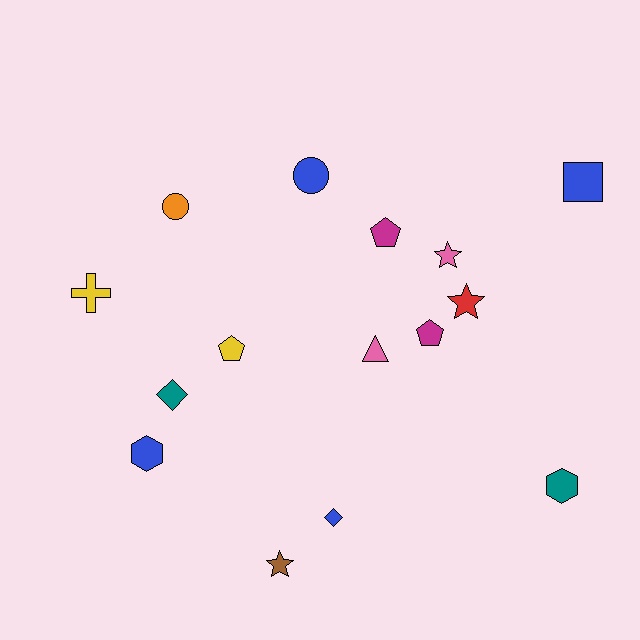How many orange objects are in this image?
There is 1 orange object.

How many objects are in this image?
There are 15 objects.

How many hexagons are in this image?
There are 2 hexagons.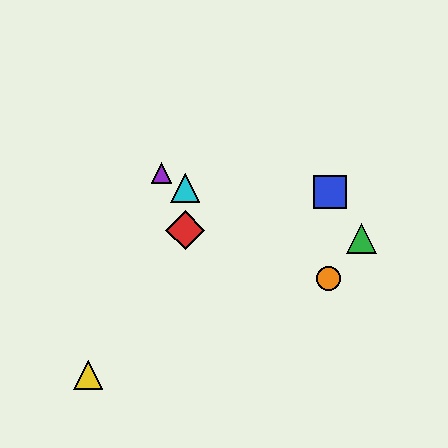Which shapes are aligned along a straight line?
The purple triangle, the orange circle, the cyan triangle are aligned along a straight line.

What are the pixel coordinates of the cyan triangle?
The cyan triangle is at (185, 188).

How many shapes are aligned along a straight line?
3 shapes (the purple triangle, the orange circle, the cyan triangle) are aligned along a straight line.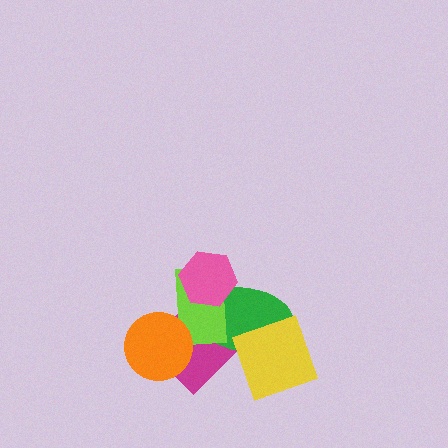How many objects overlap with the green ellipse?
4 objects overlap with the green ellipse.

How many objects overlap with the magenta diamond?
5 objects overlap with the magenta diamond.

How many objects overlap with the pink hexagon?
3 objects overlap with the pink hexagon.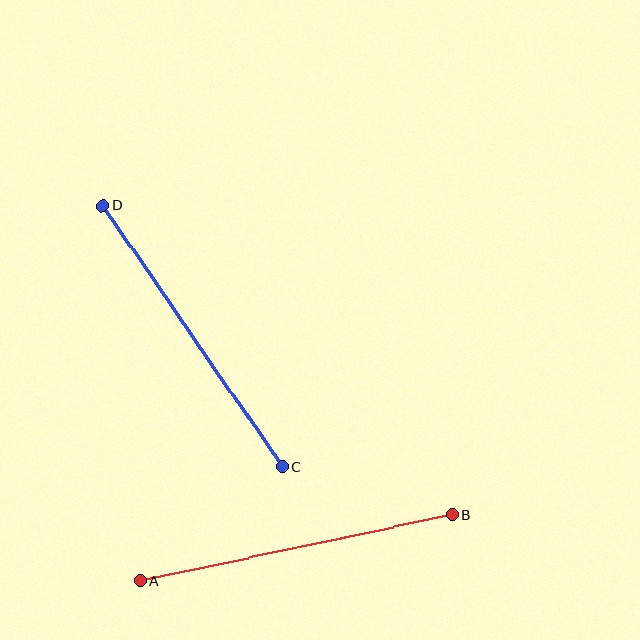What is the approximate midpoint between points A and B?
The midpoint is at approximately (296, 548) pixels.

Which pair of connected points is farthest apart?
Points A and B are farthest apart.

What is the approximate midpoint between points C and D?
The midpoint is at approximately (193, 337) pixels.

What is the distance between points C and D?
The distance is approximately 317 pixels.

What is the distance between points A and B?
The distance is approximately 319 pixels.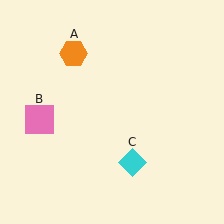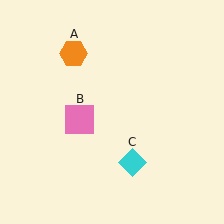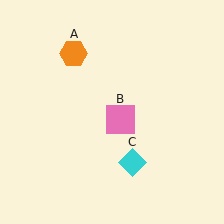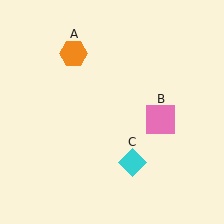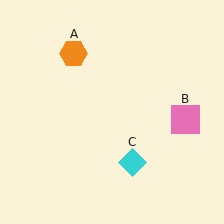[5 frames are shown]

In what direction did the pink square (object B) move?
The pink square (object B) moved right.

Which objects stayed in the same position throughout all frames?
Orange hexagon (object A) and cyan diamond (object C) remained stationary.